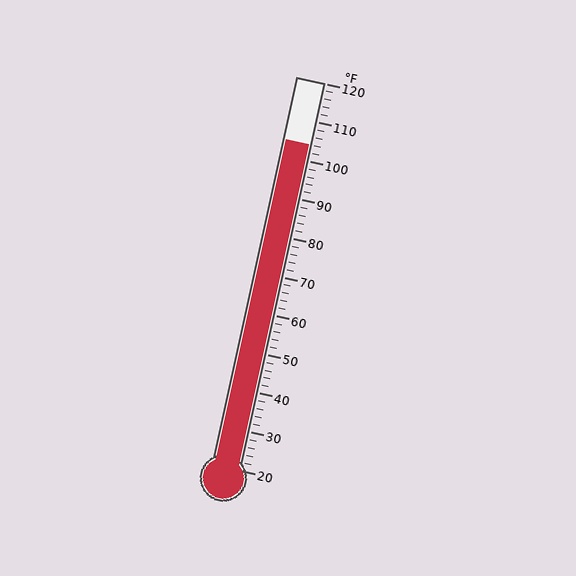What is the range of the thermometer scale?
The thermometer scale ranges from 20°F to 120°F.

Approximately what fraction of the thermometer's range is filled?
The thermometer is filled to approximately 85% of its range.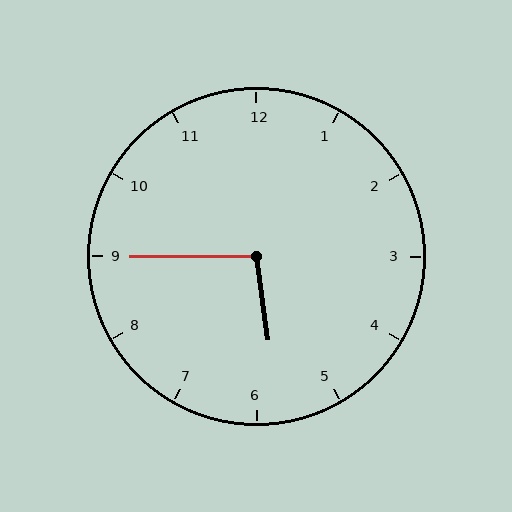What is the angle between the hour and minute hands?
Approximately 98 degrees.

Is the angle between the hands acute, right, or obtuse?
It is obtuse.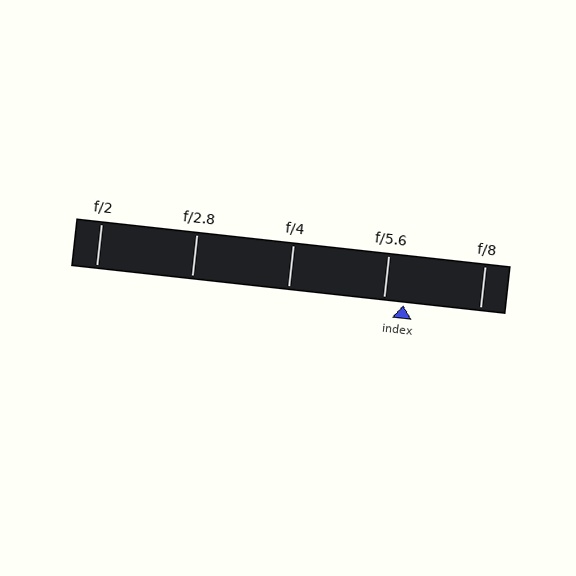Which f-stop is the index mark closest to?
The index mark is closest to f/5.6.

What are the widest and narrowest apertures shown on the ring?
The widest aperture shown is f/2 and the narrowest is f/8.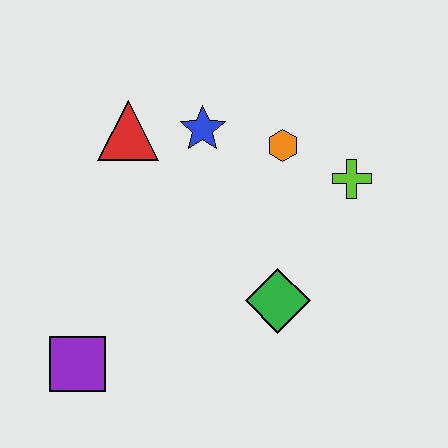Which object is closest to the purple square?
The green diamond is closest to the purple square.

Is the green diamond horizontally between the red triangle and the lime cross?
Yes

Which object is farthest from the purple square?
The lime cross is farthest from the purple square.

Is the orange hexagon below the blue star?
Yes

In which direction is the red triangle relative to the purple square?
The red triangle is above the purple square.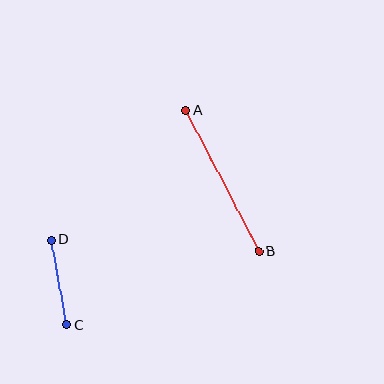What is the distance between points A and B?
The distance is approximately 159 pixels.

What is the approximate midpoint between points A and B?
The midpoint is at approximately (222, 181) pixels.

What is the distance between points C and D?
The distance is approximately 86 pixels.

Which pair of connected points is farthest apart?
Points A and B are farthest apart.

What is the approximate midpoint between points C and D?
The midpoint is at approximately (59, 282) pixels.